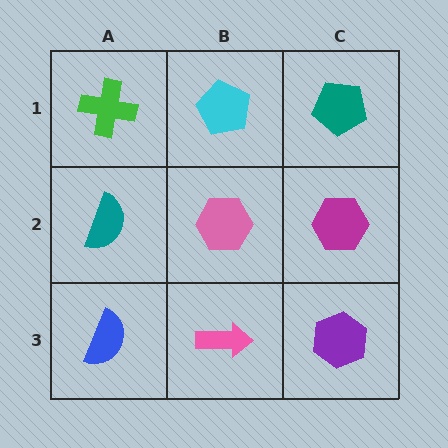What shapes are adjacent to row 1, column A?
A teal semicircle (row 2, column A), a cyan pentagon (row 1, column B).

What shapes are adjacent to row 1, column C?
A magenta hexagon (row 2, column C), a cyan pentagon (row 1, column B).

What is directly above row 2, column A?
A green cross.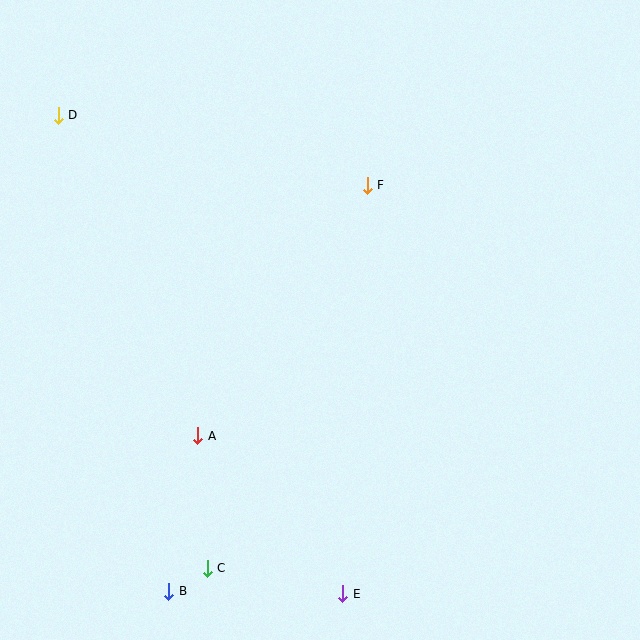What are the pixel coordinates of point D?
Point D is at (58, 115).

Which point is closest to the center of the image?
Point F at (367, 185) is closest to the center.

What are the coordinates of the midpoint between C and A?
The midpoint between C and A is at (203, 502).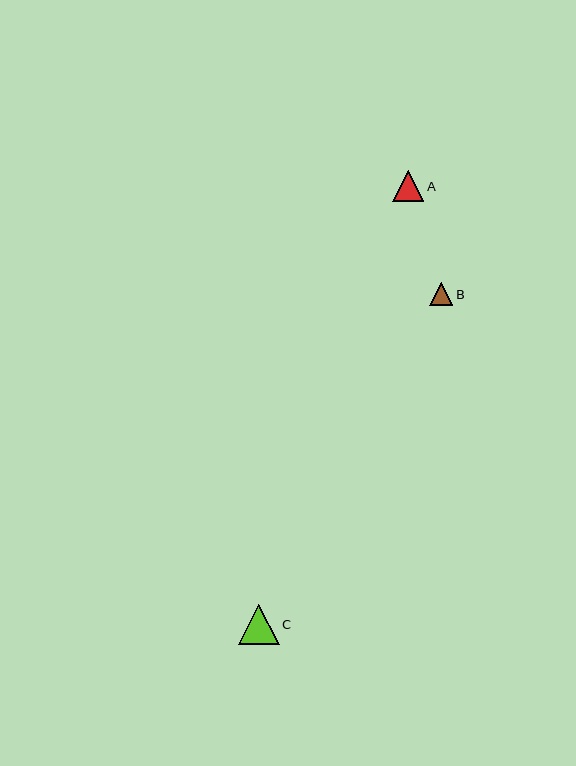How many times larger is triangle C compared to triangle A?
Triangle C is approximately 1.3 times the size of triangle A.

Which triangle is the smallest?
Triangle B is the smallest with a size of approximately 23 pixels.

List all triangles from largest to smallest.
From largest to smallest: C, A, B.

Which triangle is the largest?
Triangle C is the largest with a size of approximately 40 pixels.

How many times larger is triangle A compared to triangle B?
Triangle A is approximately 1.4 times the size of triangle B.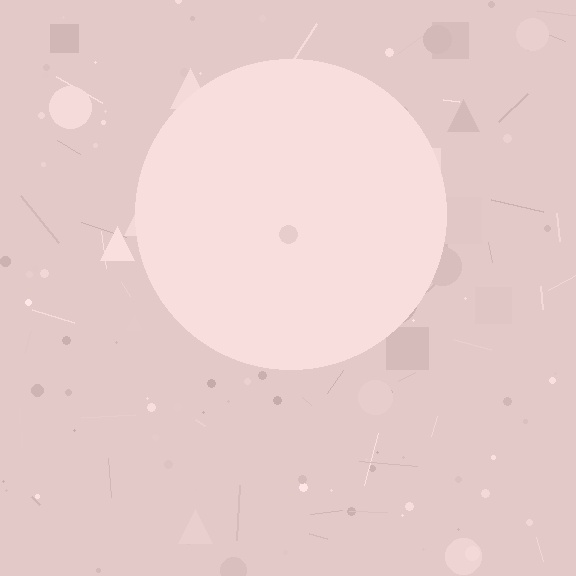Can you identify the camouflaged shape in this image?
The camouflaged shape is a circle.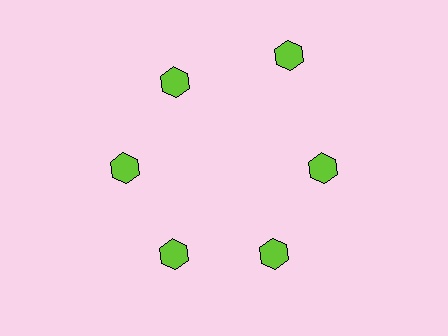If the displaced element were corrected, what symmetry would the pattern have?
It would have 6-fold rotational symmetry — the pattern would map onto itself every 60 degrees.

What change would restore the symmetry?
The symmetry would be restored by moving it inward, back onto the ring so that all 6 hexagons sit at equal angles and equal distance from the center.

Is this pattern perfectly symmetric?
No. The 6 lime hexagons are arranged in a ring, but one element near the 1 o'clock position is pushed outward from the center, breaking the 6-fold rotational symmetry.